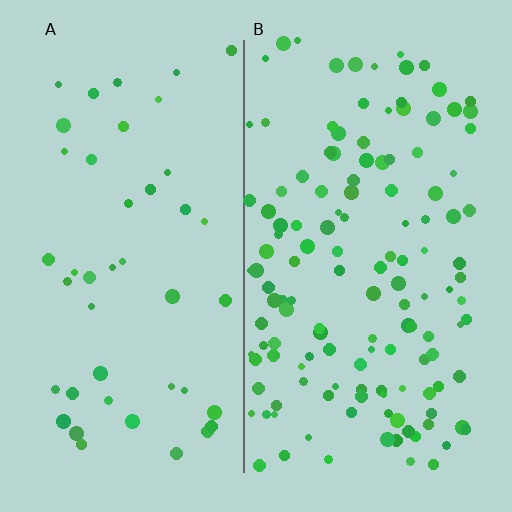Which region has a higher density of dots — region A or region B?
B (the right).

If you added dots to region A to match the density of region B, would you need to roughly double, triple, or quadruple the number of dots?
Approximately triple.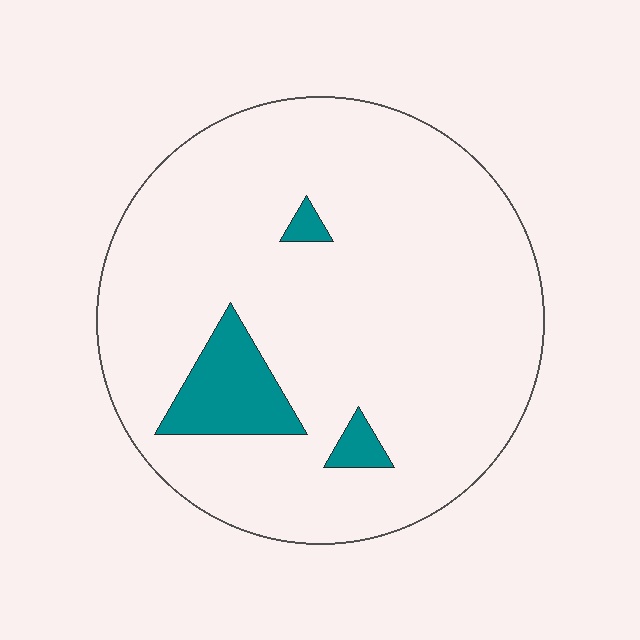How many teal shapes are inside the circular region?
3.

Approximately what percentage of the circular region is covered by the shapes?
Approximately 10%.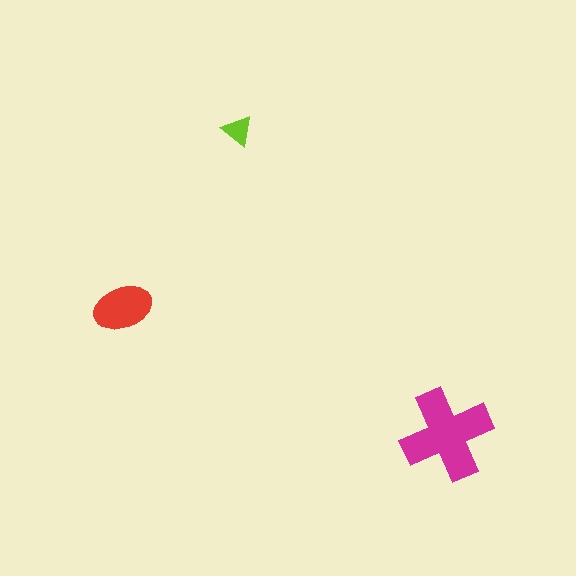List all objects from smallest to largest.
The lime triangle, the red ellipse, the magenta cross.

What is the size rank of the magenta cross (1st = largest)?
1st.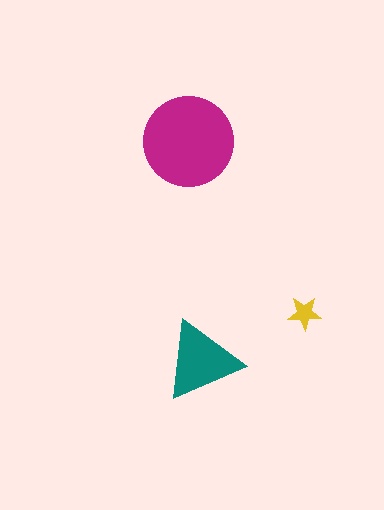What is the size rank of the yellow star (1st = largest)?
3rd.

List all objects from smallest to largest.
The yellow star, the teal triangle, the magenta circle.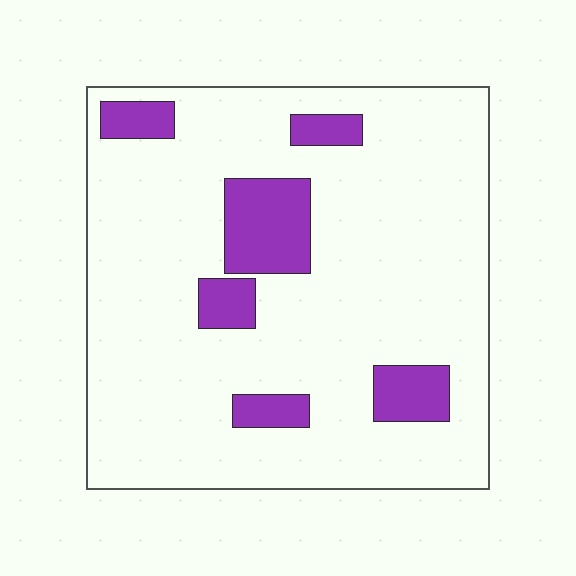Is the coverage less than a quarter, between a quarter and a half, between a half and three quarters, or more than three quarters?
Less than a quarter.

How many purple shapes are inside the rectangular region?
6.